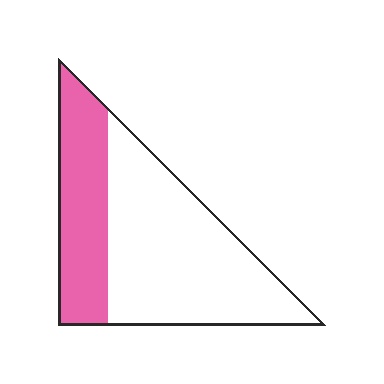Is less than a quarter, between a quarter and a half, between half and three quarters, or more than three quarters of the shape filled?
Between a quarter and a half.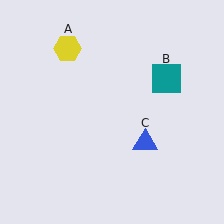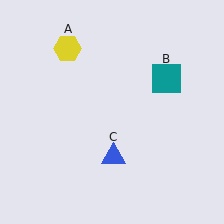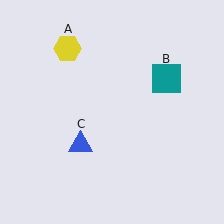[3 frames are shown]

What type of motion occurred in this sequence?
The blue triangle (object C) rotated clockwise around the center of the scene.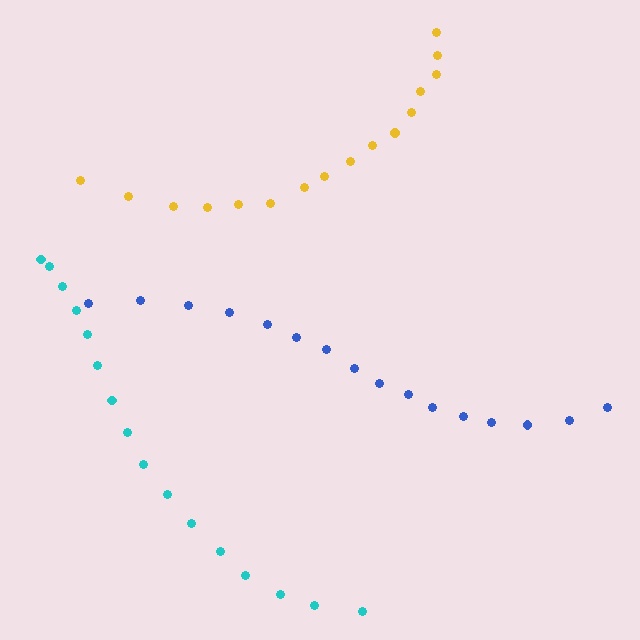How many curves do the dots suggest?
There are 3 distinct paths.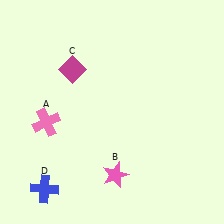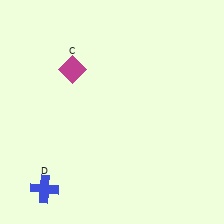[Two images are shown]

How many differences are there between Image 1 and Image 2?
There are 2 differences between the two images.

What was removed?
The pink cross (A), the pink star (B) were removed in Image 2.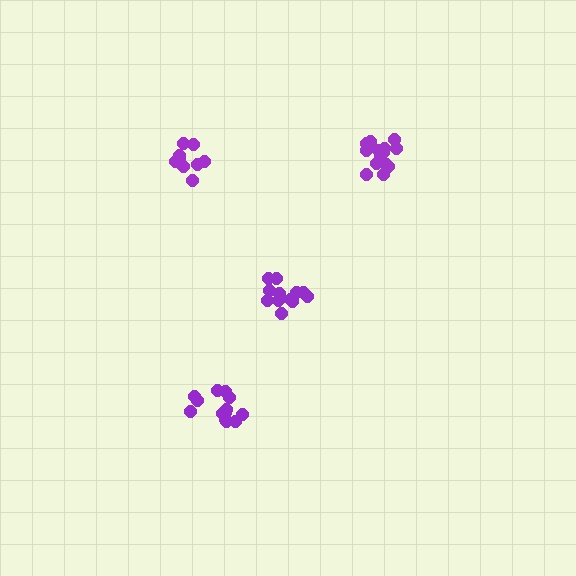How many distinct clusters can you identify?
There are 4 distinct clusters.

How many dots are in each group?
Group 1: 9 dots, Group 2: 13 dots, Group 3: 14 dots, Group 4: 12 dots (48 total).